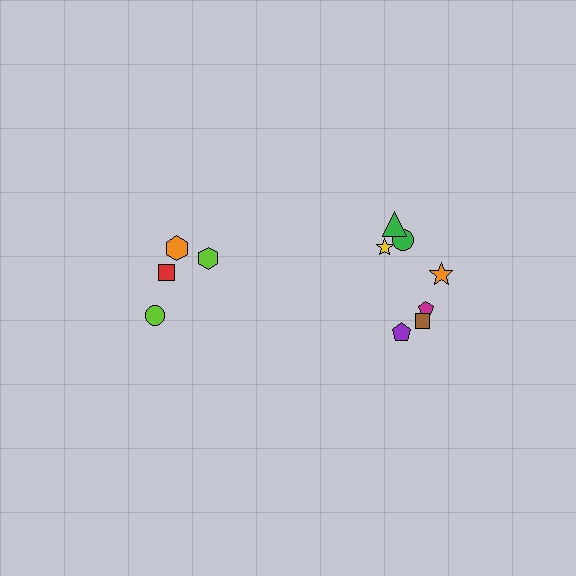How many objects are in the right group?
There are 7 objects.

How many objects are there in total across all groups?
There are 11 objects.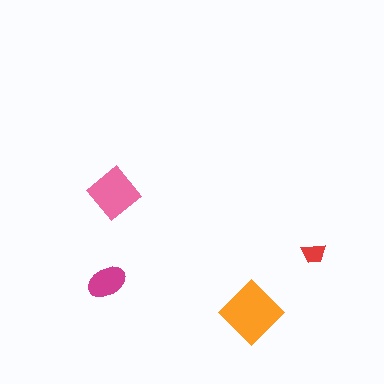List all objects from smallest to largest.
The red trapezoid, the magenta ellipse, the pink diamond, the orange diamond.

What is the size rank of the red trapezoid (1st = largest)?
4th.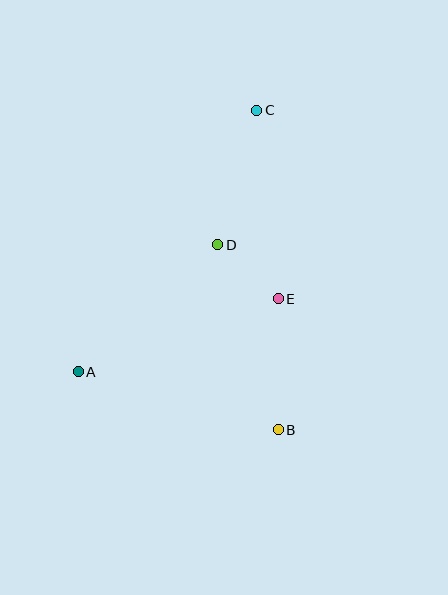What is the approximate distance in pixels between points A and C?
The distance between A and C is approximately 316 pixels.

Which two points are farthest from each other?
Points B and C are farthest from each other.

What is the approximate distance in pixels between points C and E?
The distance between C and E is approximately 190 pixels.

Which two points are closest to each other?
Points D and E are closest to each other.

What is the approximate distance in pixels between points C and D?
The distance between C and D is approximately 140 pixels.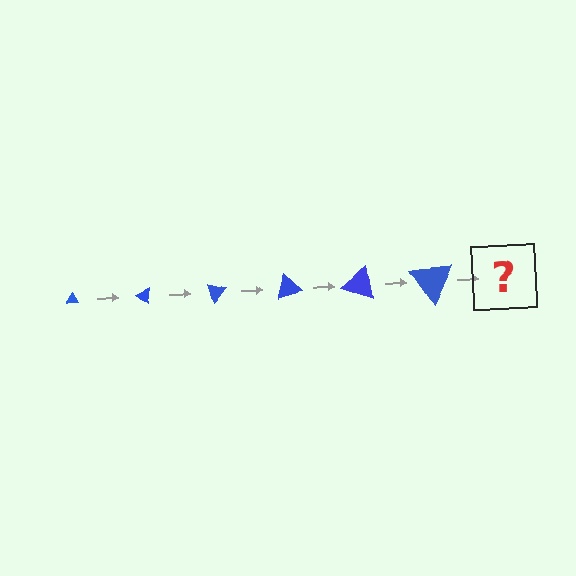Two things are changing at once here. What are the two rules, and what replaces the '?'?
The two rules are that the triangle grows larger each step and it rotates 35 degrees each step. The '?' should be a triangle, larger than the previous one and rotated 210 degrees from the start.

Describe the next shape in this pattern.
It should be a triangle, larger than the previous one and rotated 210 degrees from the start.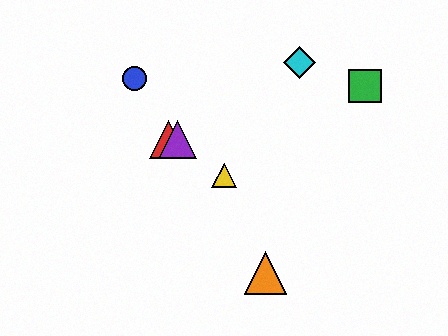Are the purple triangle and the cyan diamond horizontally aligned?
No, the purple triangle is at y≈139 and the cyan diamond is at y≈63.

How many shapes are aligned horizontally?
2 shapes (the red triangle, the purple triangle) are aligned horizontally.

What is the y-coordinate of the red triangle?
The red triangle is at y≈139.